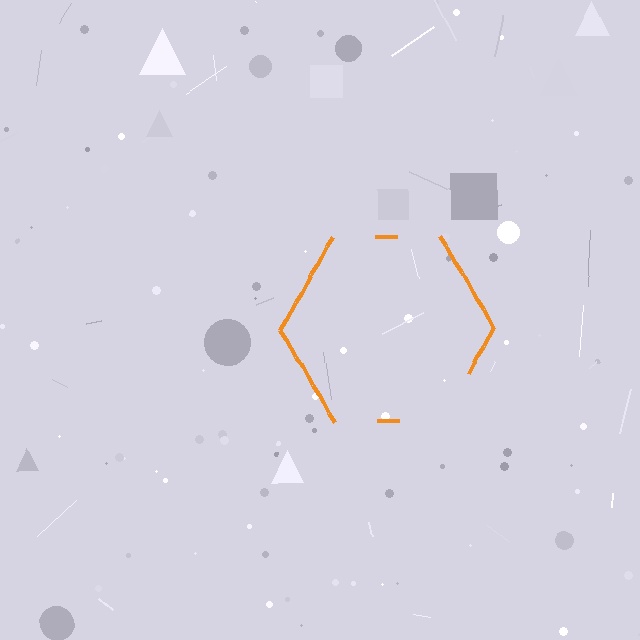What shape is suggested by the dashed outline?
The dashed outline suggests a hexagon.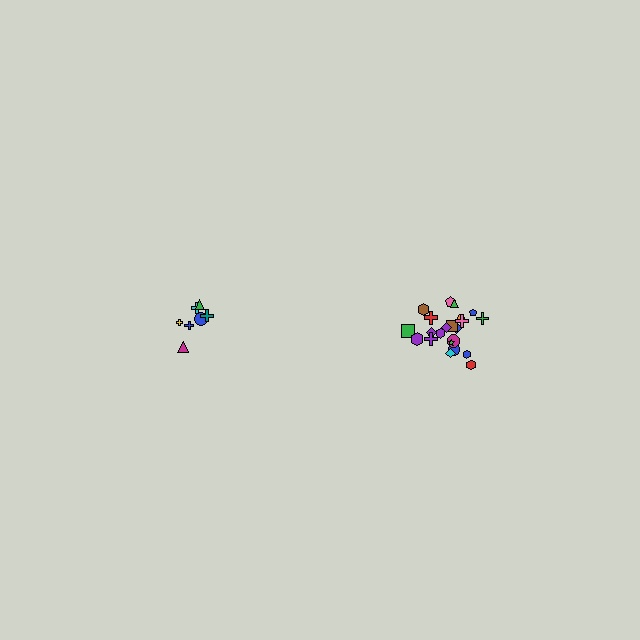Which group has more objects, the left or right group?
The right group.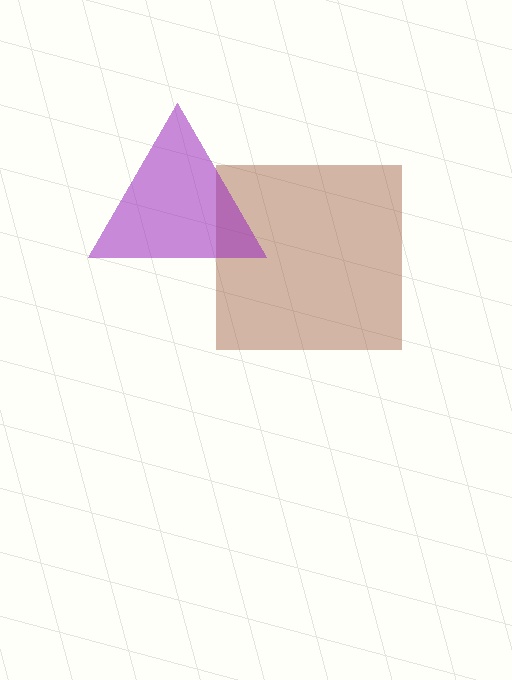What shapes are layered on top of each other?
The layered shapes are: a brown square, a purple triangle.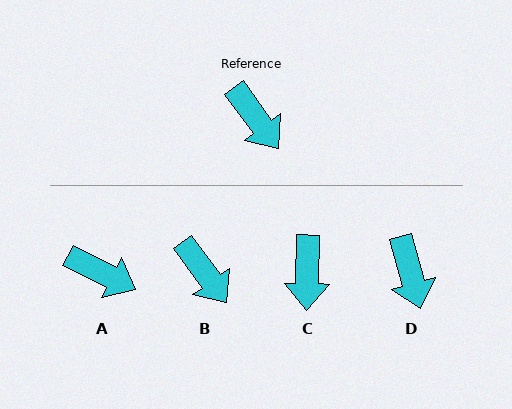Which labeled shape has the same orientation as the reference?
B.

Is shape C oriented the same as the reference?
No, it is off by about 37 degrees.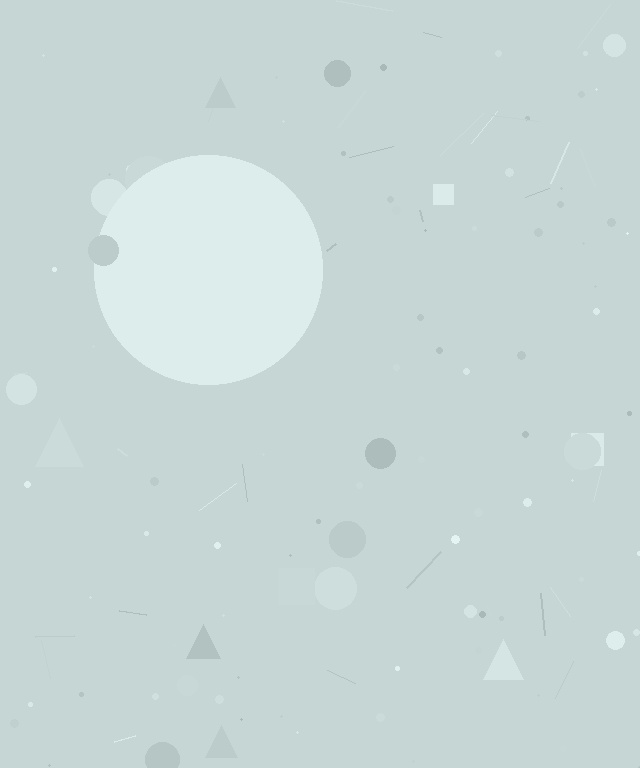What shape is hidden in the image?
A circle is hidden in the image.